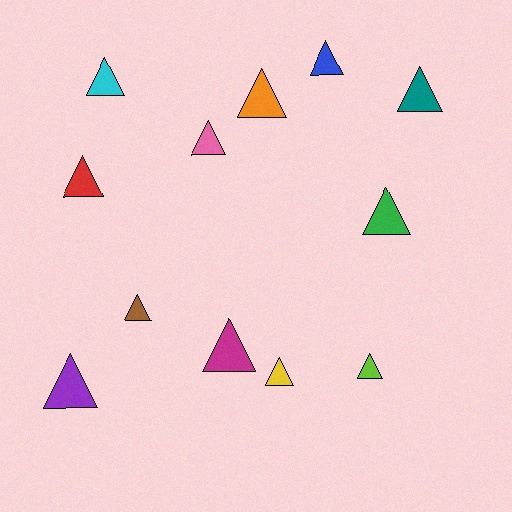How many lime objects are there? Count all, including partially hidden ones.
There is 1 lime object.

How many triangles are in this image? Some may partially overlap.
There are 12 triangles.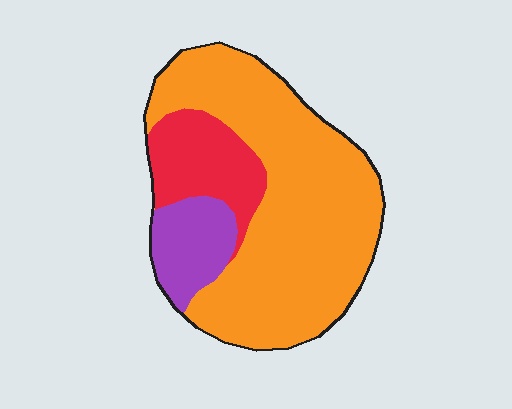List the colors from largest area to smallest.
From largest to smallest: orange, red, purple.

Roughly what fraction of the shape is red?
Red takes up between a sixth and a third of the shape.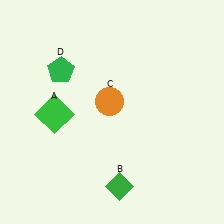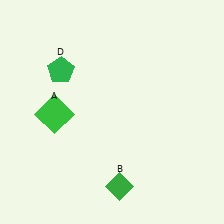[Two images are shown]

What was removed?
The orange circle (C) was removed in Image 2.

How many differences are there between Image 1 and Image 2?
There is 1 difference between the two images.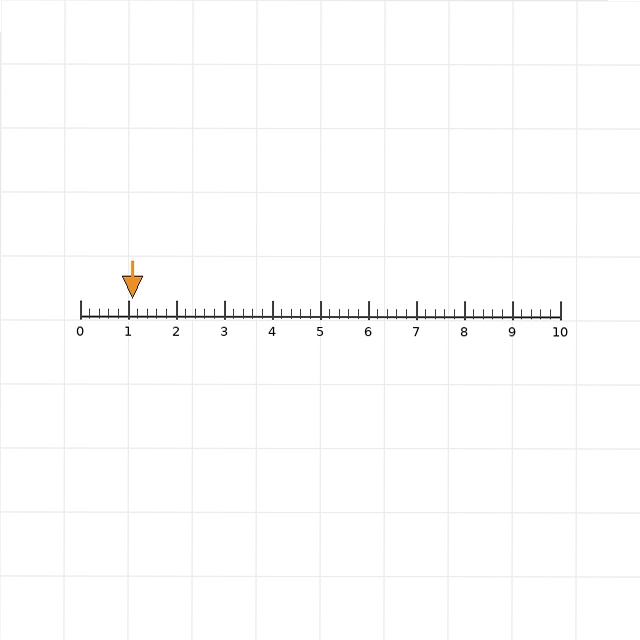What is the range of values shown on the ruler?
The ruler shows values from 0 to 10.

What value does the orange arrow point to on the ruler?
The orange arrow points to approximately 1.1.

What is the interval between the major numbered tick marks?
The major tick marks are spaced 1 units apart.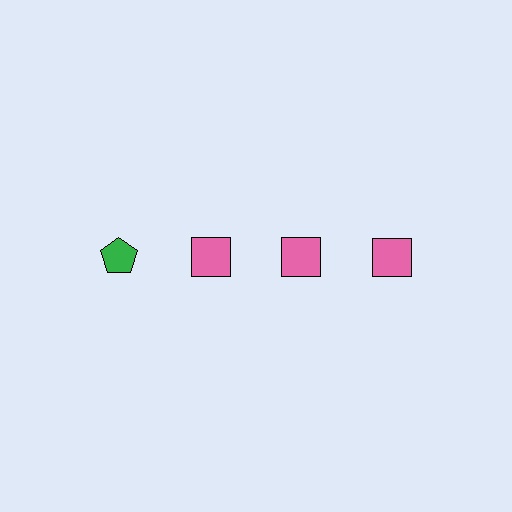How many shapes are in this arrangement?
There are 4 shapes arranged in a grid pattern.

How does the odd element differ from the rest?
It differs in both color (green instead of pink) and shape (pentagon instead of square).